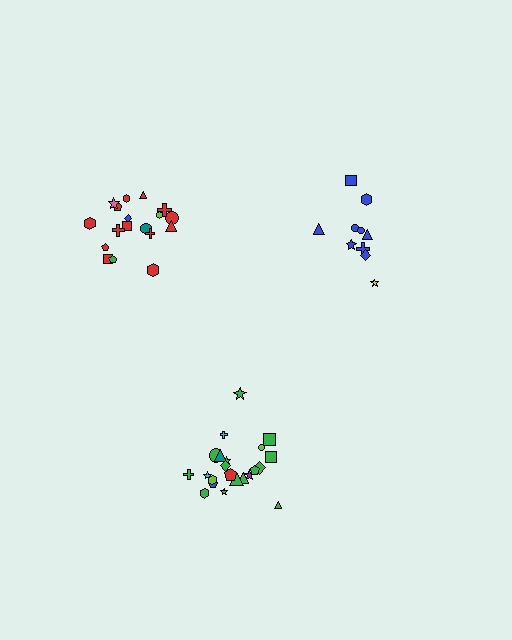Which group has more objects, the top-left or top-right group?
The top-left group.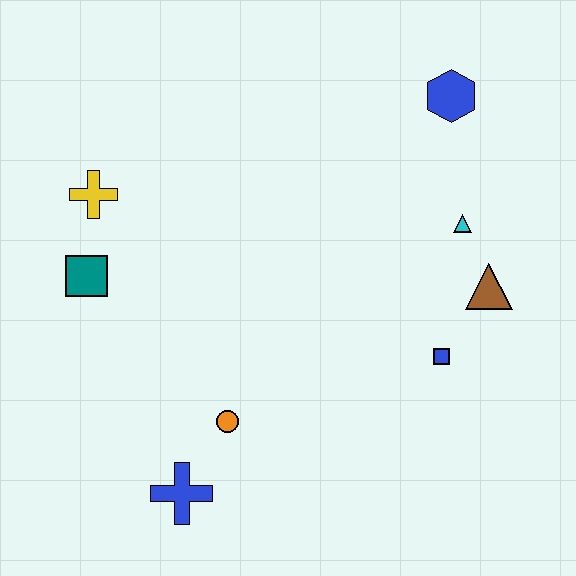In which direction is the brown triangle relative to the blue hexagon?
The brown triangle is below the blue hexagon.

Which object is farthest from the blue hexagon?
The blue cross is farthest from the blue hexagon.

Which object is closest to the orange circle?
The blue cross is closest to the orange circle.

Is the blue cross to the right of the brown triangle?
No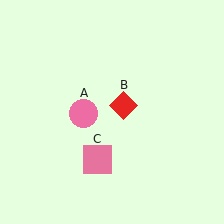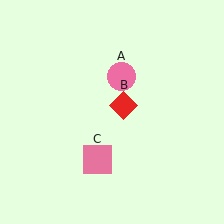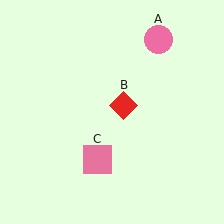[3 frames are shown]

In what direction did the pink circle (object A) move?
The pink circle (object A) moved up and to the right.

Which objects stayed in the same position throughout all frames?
Red diamond (object B) and pink square (object C) remained stationary.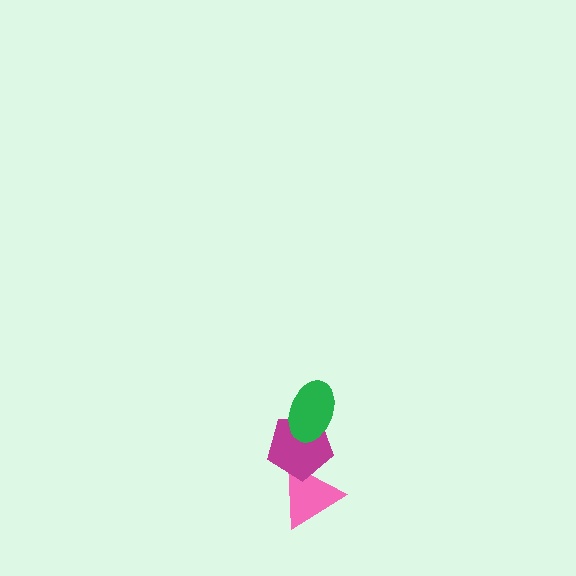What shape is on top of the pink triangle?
The magenta pentagon is on top of the pink triangle.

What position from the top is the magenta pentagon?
The magenta pentagon is 2nd from the top.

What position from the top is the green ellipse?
The green ellipse is 1st from the top.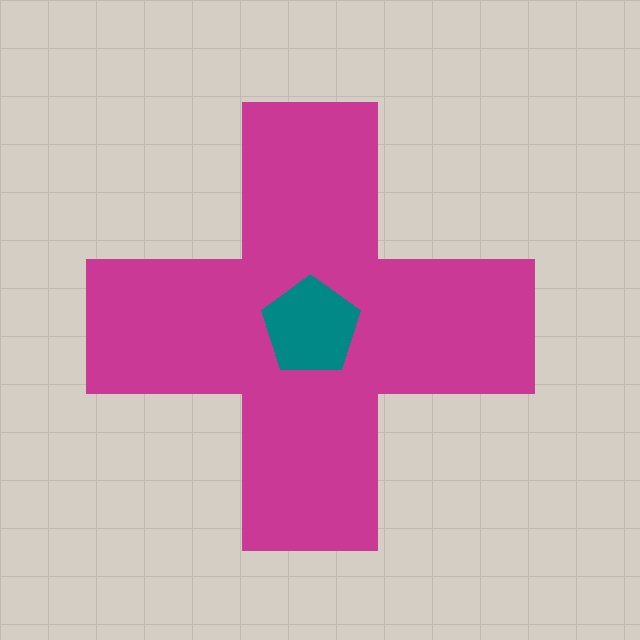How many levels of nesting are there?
2.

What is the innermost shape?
The teal pentagon.